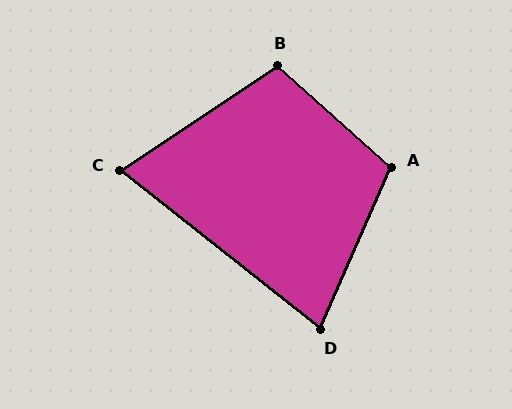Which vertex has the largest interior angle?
A, at approximately 108 degrees.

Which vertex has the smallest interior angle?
C, at approximately 72 degrees.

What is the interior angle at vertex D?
Approximately 75 degrees (acute).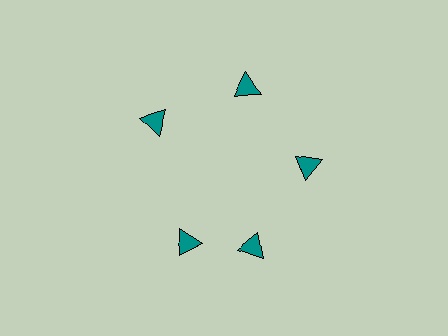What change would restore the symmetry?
The symmetry would be restored by rotating it back into even spacing with its neighbors so that all 5 triangles sit at equal angles and equal distance from the center.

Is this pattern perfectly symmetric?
No. The 5 teal triangles are arranged in a ring, but one element near the 8 o'clock position is rotated out of alignment along the ring, breaking the 5-fold rotational symmetry.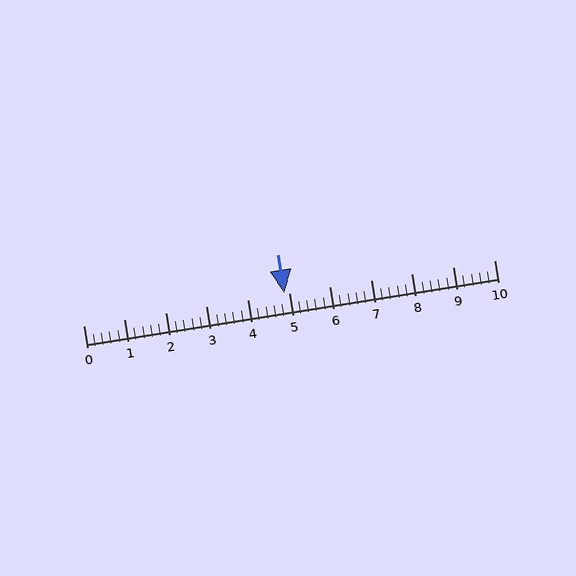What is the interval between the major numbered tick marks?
The major tick marks are spaced 1 units apart.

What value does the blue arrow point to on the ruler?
The blue arrow points to approximately 4.9.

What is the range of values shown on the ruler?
The ruler shows values from 0 to 10.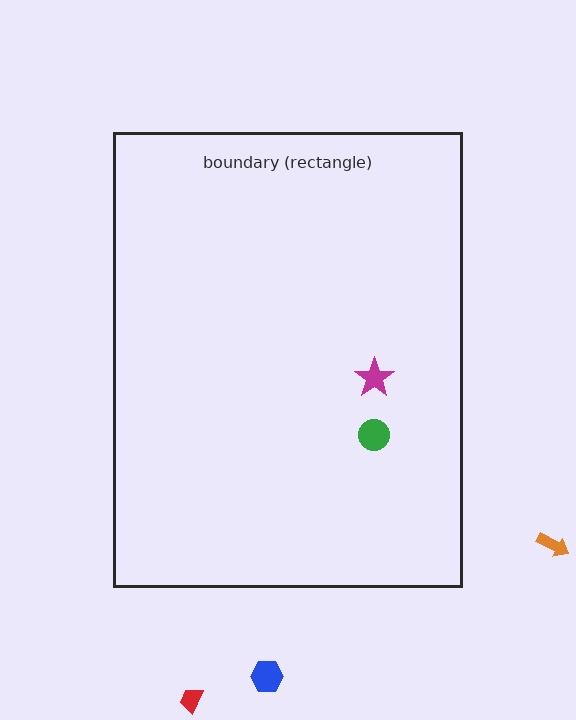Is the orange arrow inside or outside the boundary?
Outside.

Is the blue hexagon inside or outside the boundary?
Outside.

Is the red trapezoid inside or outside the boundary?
Outside.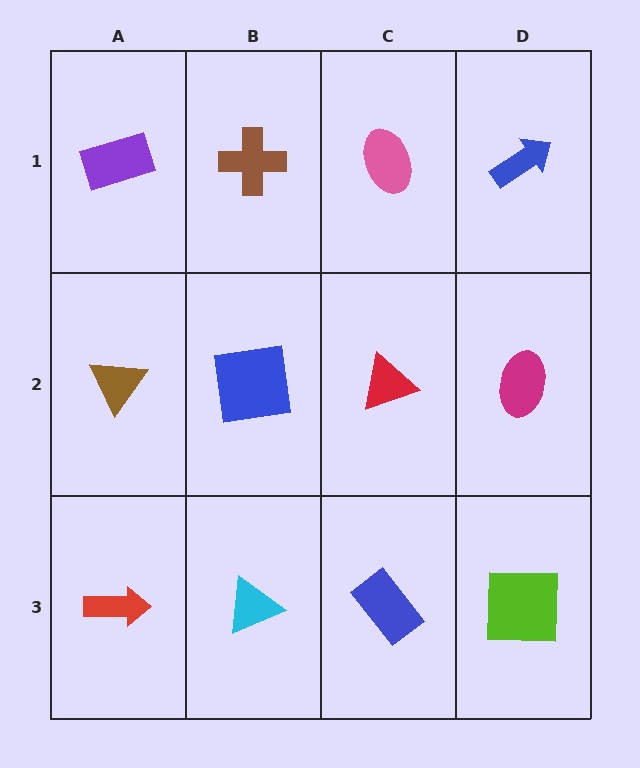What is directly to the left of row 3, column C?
A cyan triangle.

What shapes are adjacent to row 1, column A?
A brown triangle (row 2, column A), a brown cross (row 1, column B).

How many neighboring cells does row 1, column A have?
2.